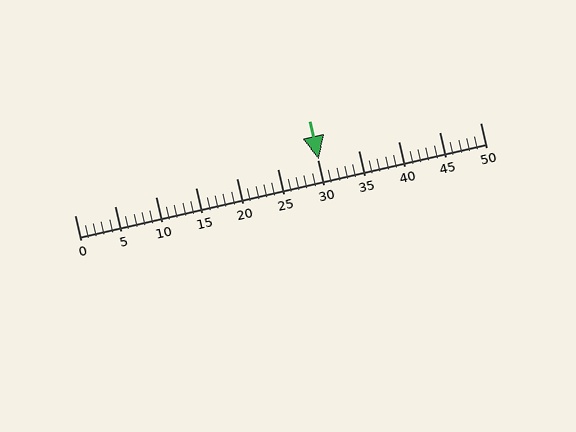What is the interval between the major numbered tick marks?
The major tick marks are spaced 5 units apart.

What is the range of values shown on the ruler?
The ruler shows values from 0 to 50.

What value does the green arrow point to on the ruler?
The green arrow points to approximately 30.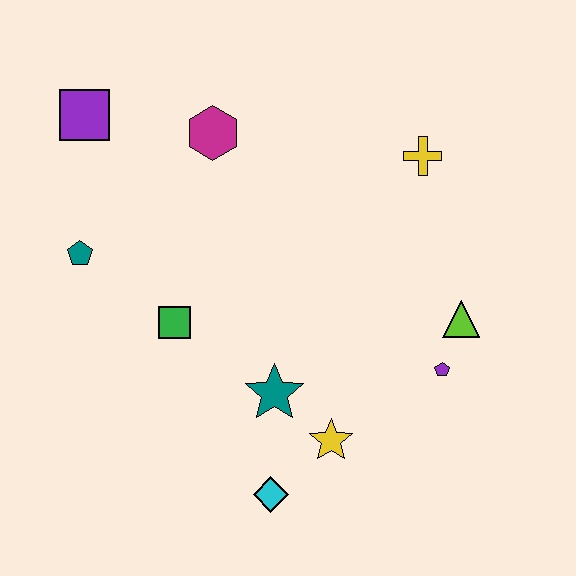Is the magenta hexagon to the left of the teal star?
Yes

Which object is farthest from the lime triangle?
The purple square is farthest from the lime triangle.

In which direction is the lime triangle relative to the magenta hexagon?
The lime triangle is to the right of the magenta hexagon.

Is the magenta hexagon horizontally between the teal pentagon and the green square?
No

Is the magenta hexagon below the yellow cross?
No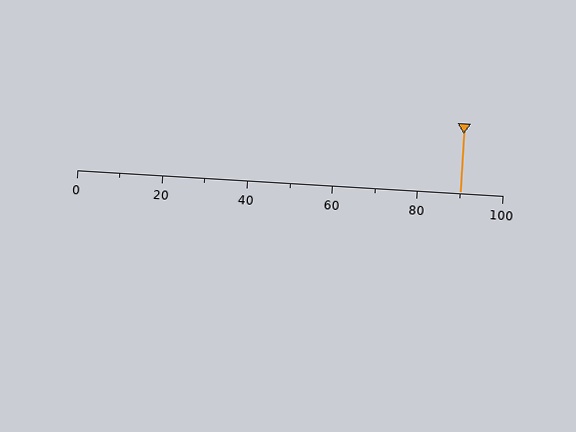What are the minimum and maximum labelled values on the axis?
The axis runs from 0 to 100.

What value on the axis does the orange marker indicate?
The marker indicates approximately 90.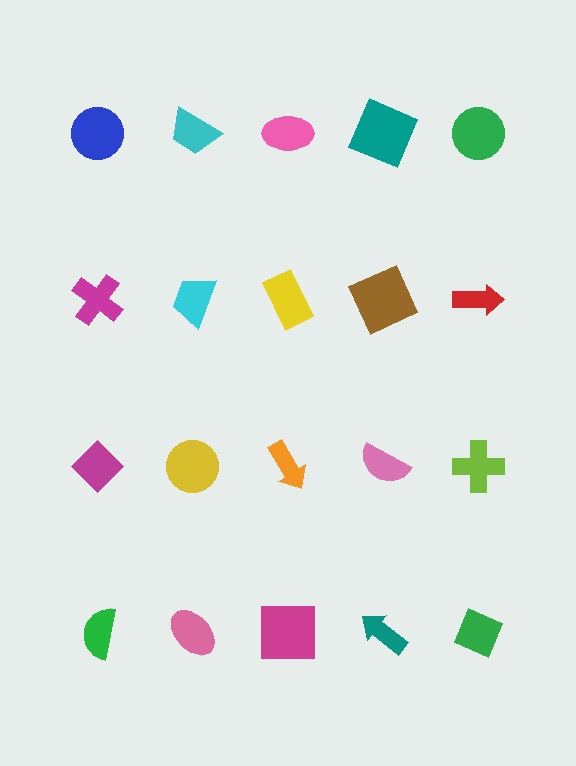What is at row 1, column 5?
A green circle.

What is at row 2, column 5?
A red arrow.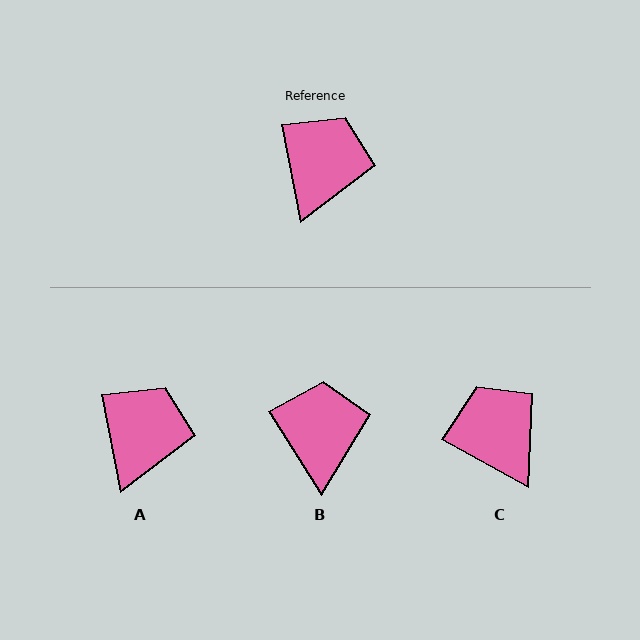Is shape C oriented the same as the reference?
No, it is off by about 51 degrees.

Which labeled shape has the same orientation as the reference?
A.